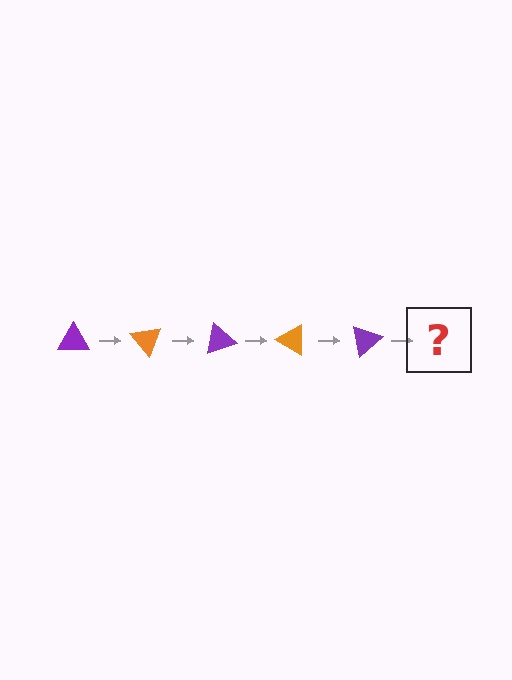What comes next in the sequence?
The next element should be an orange triangle, rotated 250 degrees from the start.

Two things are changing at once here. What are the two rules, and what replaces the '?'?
The two rules are that it rotates 50 degrees each step and the color cycles through purple and orange. The '?' should be an orange triangle, rotated 250 degrees from the start.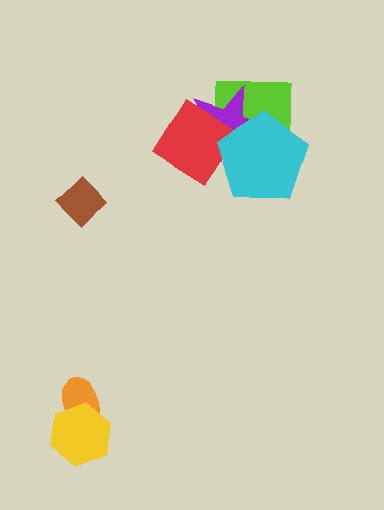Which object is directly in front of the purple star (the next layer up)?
The red diamond is directly in front of the purple star.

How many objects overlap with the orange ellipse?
1 object overlaps with the orange ellipse.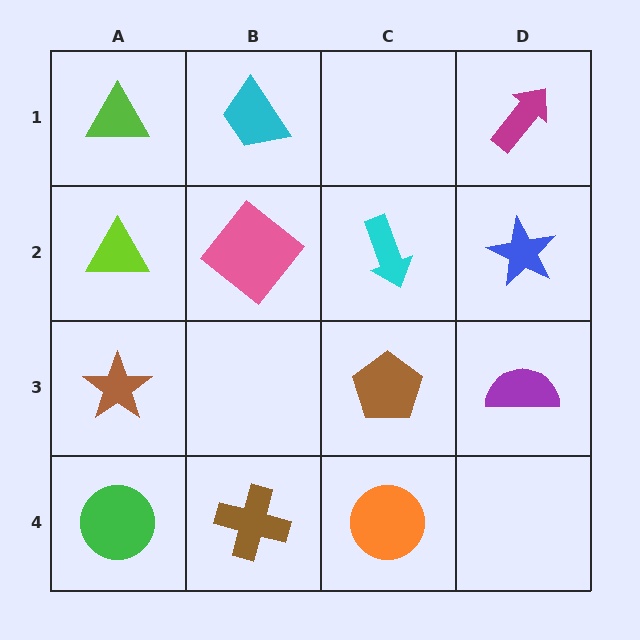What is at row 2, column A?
A lime triangle.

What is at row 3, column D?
A purple semicircle.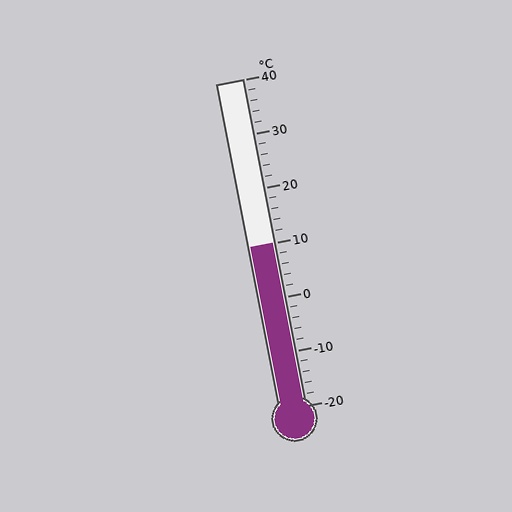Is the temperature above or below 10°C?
The temperature is at 10°C.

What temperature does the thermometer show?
The thermometer shows approximately 10°C.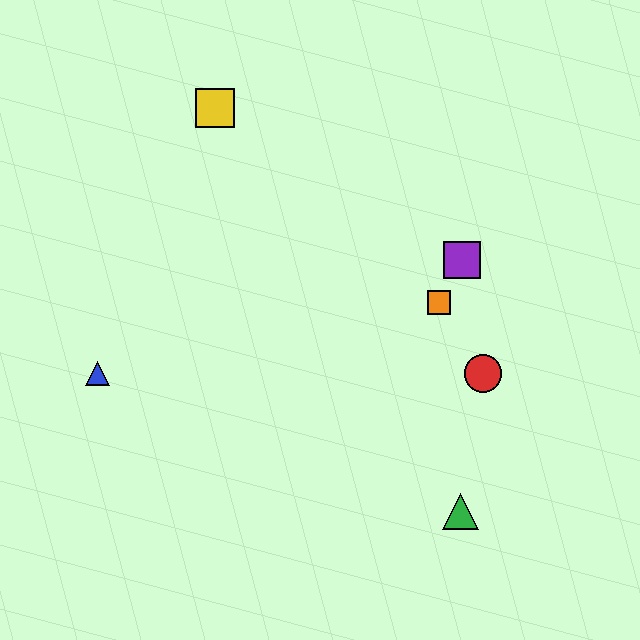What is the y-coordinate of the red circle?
The red circle is at y≈374.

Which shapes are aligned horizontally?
The red circle, the blue triangle are aligned horizontally.